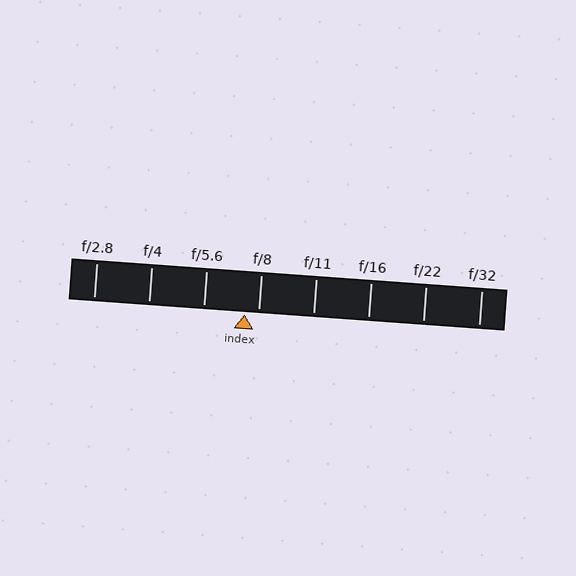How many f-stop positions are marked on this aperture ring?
There are 8 f-stop positions marked.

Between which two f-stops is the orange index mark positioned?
The index mark is between f/5.6 and f/8.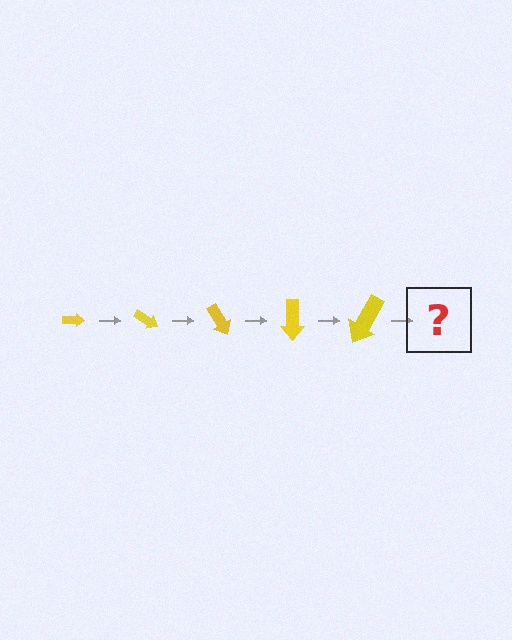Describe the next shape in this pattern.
It should be an arrow, larger than the previous one and rotated 150 degrees from the start.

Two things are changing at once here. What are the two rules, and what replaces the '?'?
The two rules are that the arrow grows larger each step and it rotates 30 degrees each step. The '?' should be an arrow, larger than the previous one and rotated 150 degrees from the start.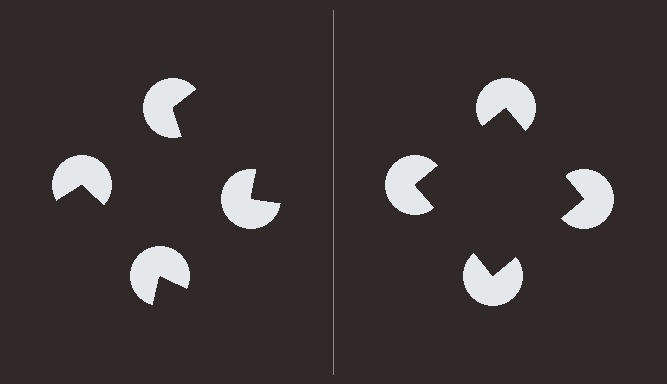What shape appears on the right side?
An illusory square.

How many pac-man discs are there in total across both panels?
8 — 4 on each side.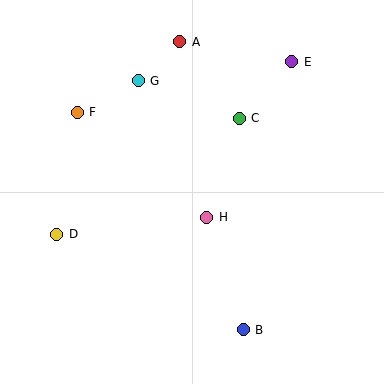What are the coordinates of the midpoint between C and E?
The midpoint between C and E is at (266, 90).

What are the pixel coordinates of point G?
Point G is at (138, 81).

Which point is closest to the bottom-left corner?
Point D is closest to the bottom-left corner.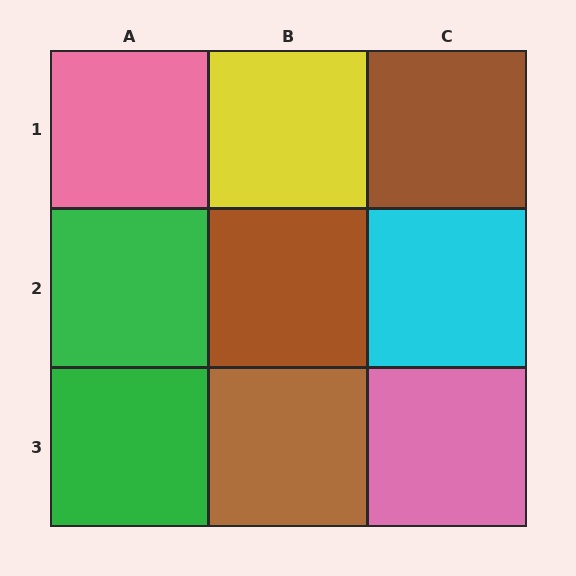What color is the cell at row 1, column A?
Pink.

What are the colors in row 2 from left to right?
Green, brown, cyan.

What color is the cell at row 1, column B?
Yellow.